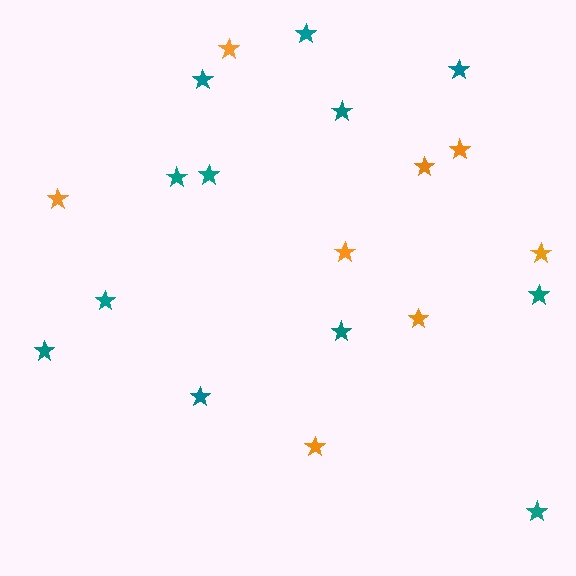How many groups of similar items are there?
There are 2 groups: one group of orange stars (8) and one group of teal stars (12).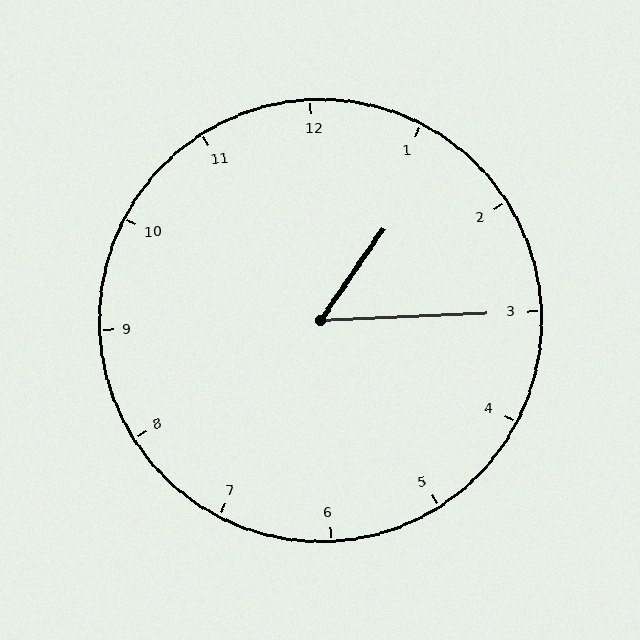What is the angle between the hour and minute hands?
Approximately 52 degrees.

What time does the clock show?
1:15.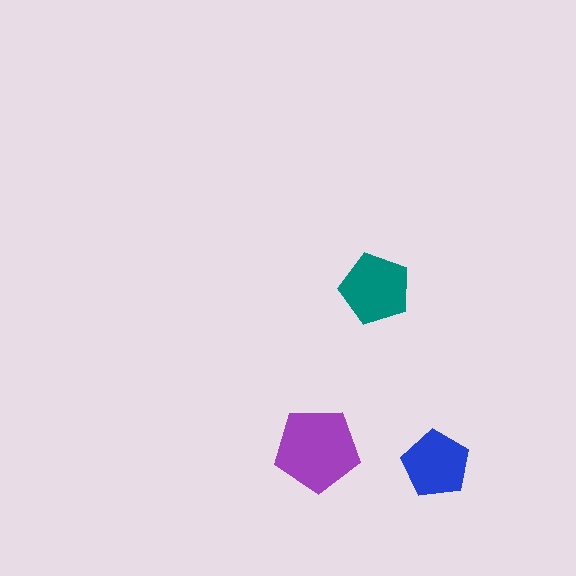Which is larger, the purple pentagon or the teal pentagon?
The purple one.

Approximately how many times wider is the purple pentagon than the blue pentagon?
About 1.5 times wider.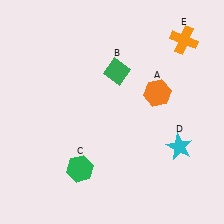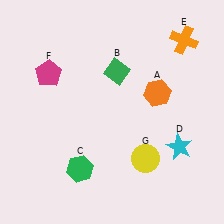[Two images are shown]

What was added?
A magenta pentagon (F), a yellow circle (G) were added in Image 2.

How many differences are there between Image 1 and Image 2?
There are 2 differences between the two images.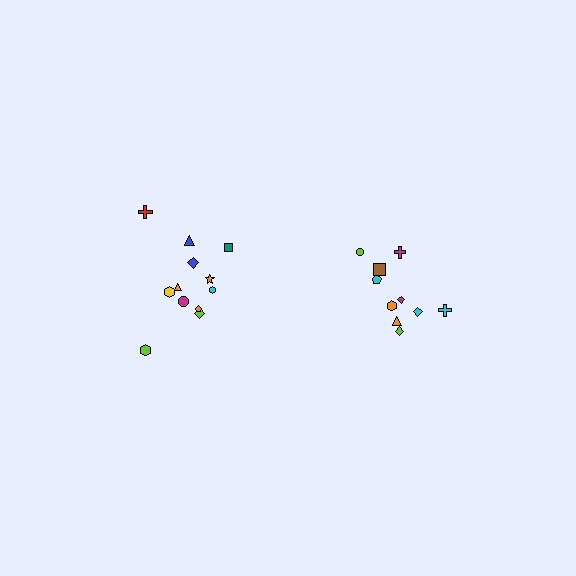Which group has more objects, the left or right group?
The left group.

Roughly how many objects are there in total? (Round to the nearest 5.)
Roughly 20 objects in total.